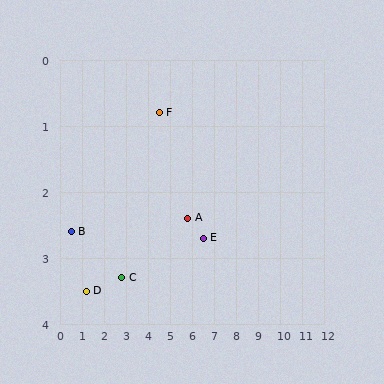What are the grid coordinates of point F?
Point F is at approximately (4.5, 0.8).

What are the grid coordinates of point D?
Point D is at approximately (1.2, 3.5).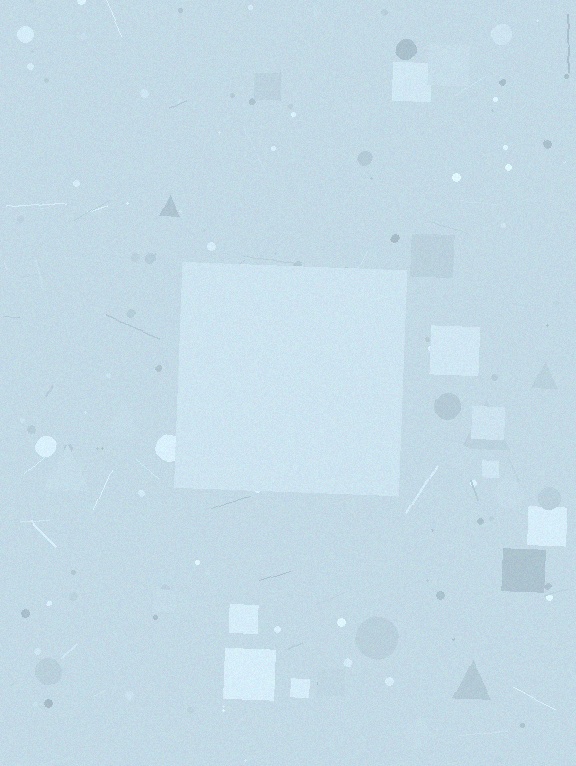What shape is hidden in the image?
A square is hidden in the image.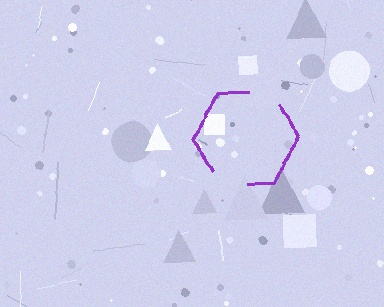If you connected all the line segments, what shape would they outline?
They would outline a hexagon.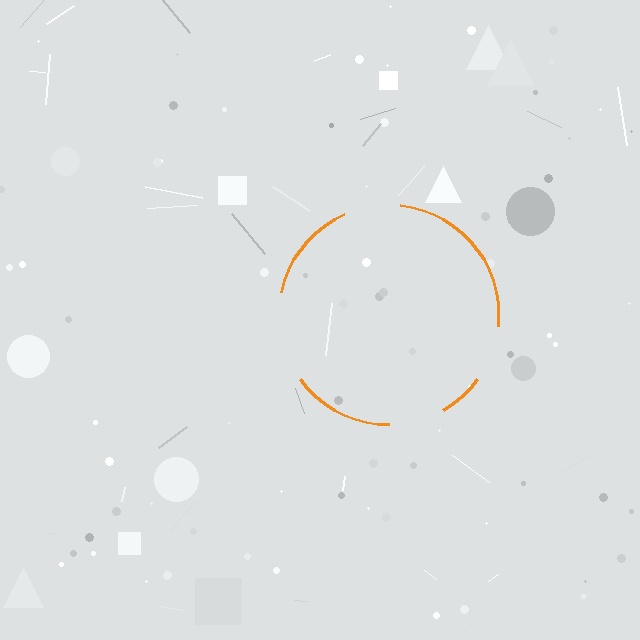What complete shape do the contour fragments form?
The contour fragments form a circle.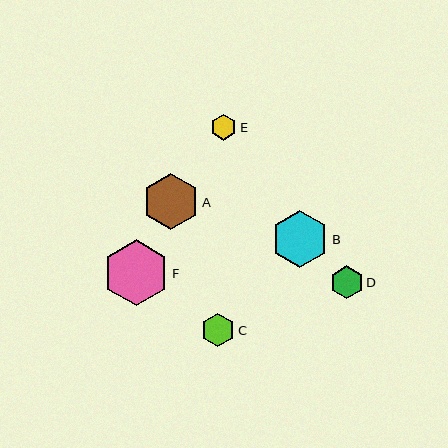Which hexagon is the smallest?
Hexagon E is the smallest with a size of approximately 26 pixels.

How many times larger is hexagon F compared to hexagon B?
Hexagon F is approximately 1.2 times the size of hexagon B.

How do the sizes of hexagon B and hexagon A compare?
Hexagon B and hexagon A are approximately the same size.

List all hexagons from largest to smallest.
From largest to smallest: F, B, A, C, D, E.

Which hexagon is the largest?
Hexagon F is the largest with a size of approximately 66 pixels.